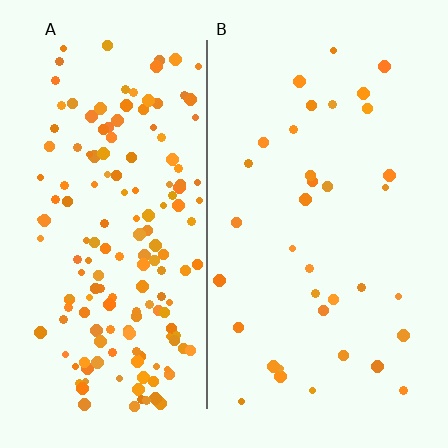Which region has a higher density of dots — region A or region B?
A (the left).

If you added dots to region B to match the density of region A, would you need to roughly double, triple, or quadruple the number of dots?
Approximately quadruple.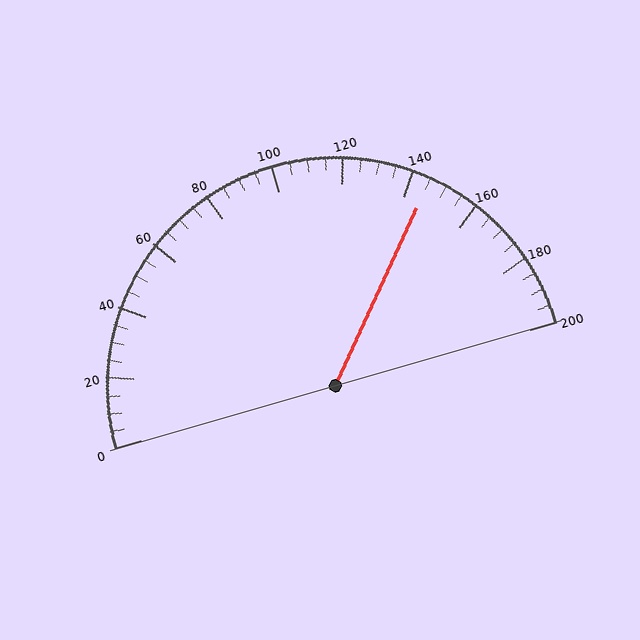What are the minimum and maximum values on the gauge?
The gauge ranges from 0 to 200.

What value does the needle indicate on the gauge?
The needle indicates approximately 145.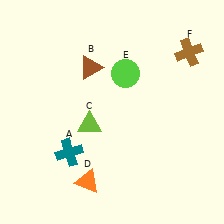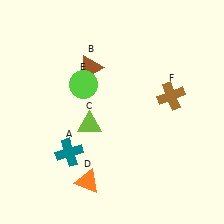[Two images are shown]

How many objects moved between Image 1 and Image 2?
2 objects moved between the two images.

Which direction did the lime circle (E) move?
The lime circle (E) moved left.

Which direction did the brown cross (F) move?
The brown cross (F) moved down.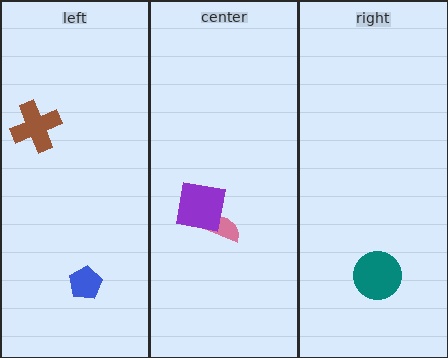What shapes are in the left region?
The brown cross, the blue pentagon.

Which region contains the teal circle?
The right region.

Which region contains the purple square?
The center region.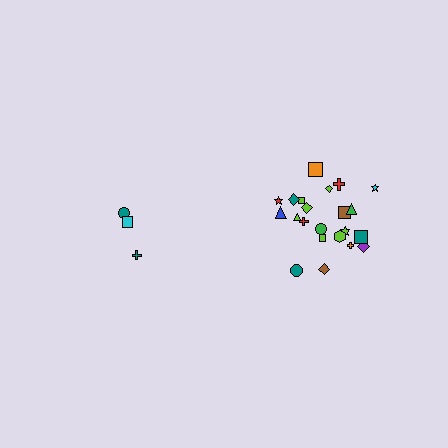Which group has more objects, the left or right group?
The right group.